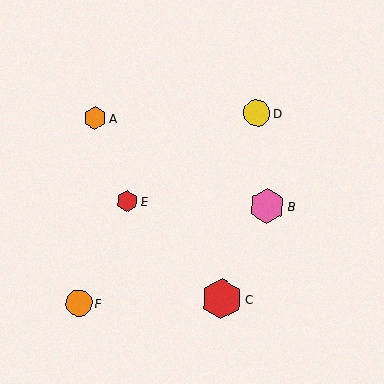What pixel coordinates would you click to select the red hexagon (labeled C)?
Click at (222, 299) to select the red hexagon C.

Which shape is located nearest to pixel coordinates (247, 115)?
The yellow circle (labeled D) at (257, 113) is nearest to that location.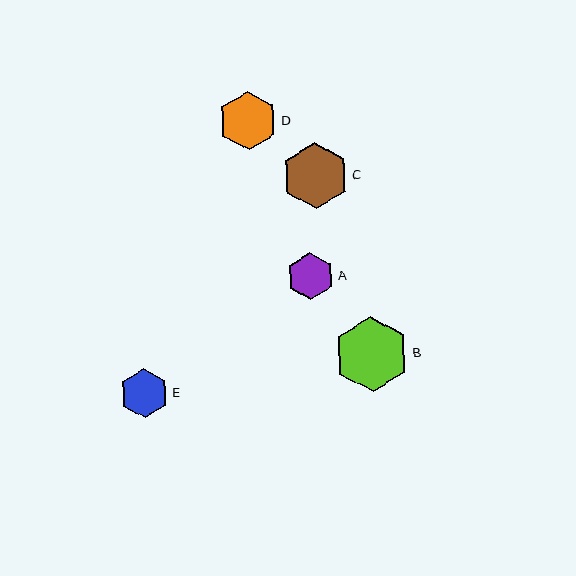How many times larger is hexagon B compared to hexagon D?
Hexagon B is approximately 1.3 times the size of hexagon D.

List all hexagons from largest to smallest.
From largest to smallest: B, C, D, E, A.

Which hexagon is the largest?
Hexagon B is the largest with a size of approximately 75 pixels.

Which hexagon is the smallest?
Hexagon A is the smallest with a size of approximately 47 pixels.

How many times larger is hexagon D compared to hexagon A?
Hexagon D is approximately 1.2 times the size of hexagon A.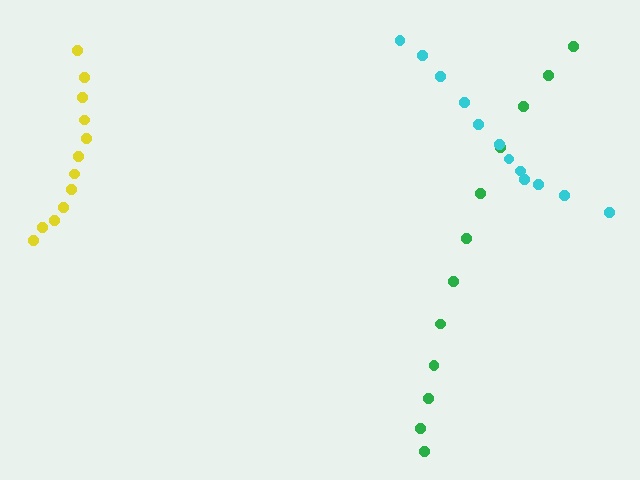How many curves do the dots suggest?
There are 3 distinct paths.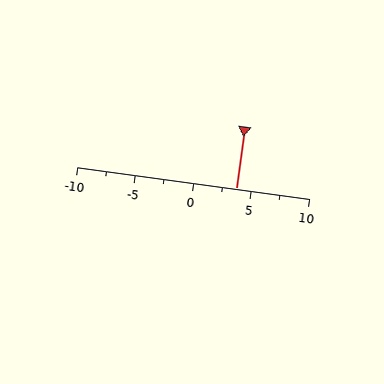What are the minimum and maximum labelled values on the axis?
The axis runs from -10 to 10.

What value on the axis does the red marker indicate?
The marker indicates approximately 3.8.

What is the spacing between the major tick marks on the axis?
The major ticks are spaced 5 apart.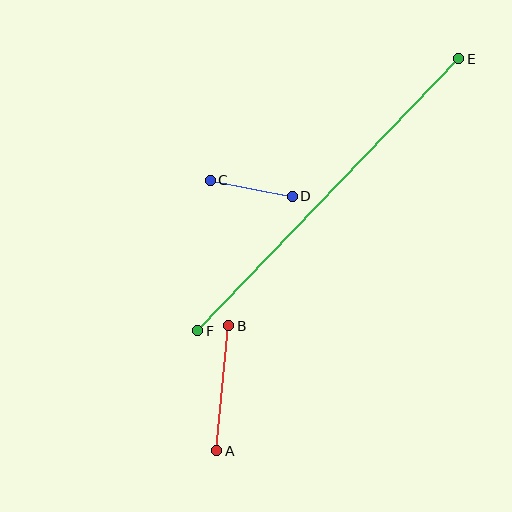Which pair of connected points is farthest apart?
Points E and F are farthest apart.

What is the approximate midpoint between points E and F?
The midpoint is at approximately (328, 195) pixels.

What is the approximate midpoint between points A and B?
The midpoint is at approximately (223, 388) pixels.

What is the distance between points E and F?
The distance is approximately 377 pixels.